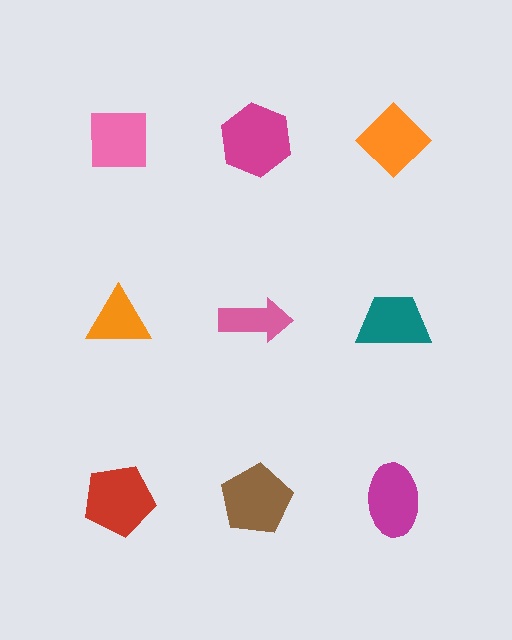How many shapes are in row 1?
3 shapes.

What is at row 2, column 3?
A teal trapezoid.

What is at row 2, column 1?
An orange triangle.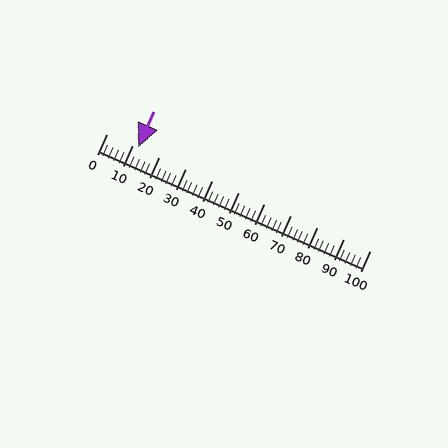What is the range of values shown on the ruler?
The ruler shows values from 0 to 100.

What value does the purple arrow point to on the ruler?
The purple arrow points to approximately 12.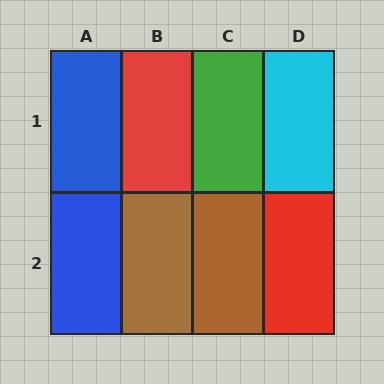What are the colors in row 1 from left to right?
Blue, red, green, cyan.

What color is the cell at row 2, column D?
Red.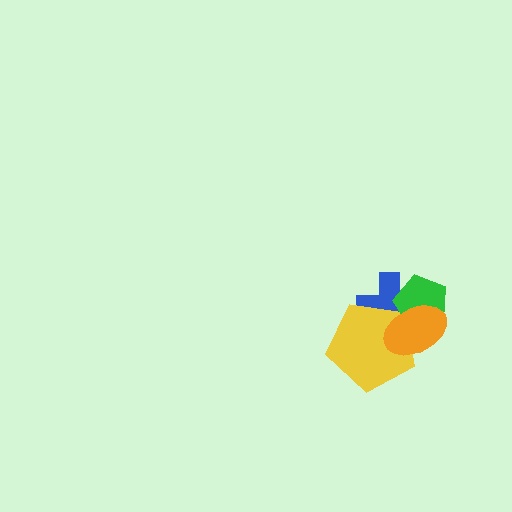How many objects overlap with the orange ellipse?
3 objects overlap with the orange ellipse.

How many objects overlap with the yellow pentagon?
3 objects overlap with the yellow pentagon.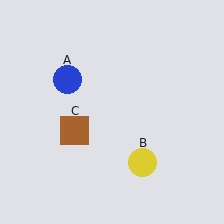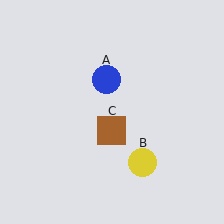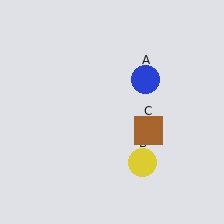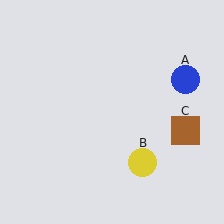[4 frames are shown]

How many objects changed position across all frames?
2 objects changed position: blue circle (object A), brown square (object C).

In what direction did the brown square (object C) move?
The brown square (object C) moved right.